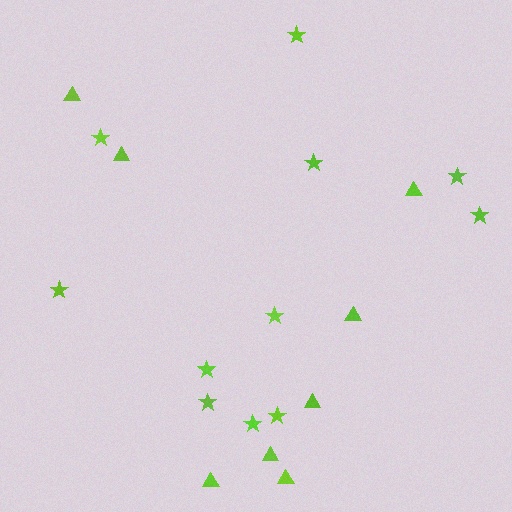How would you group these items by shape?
There are 2 groups: one group of stars (11) and one group of triangles (8).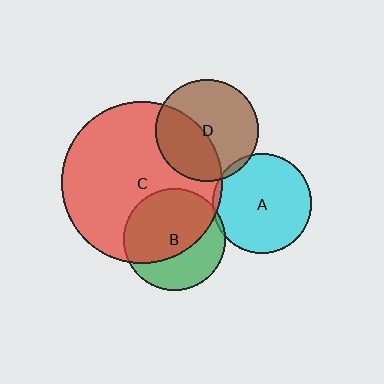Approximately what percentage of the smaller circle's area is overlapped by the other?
Approximately 5%.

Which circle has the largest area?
Circle C (red).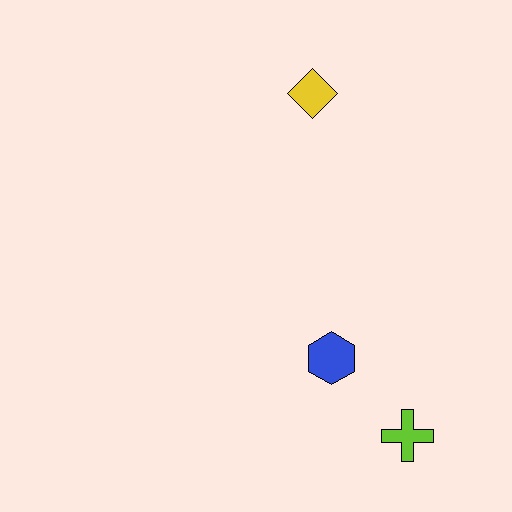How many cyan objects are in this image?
There are no cyan objects.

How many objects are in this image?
There are 3 objects.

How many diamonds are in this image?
There is 1 diamond.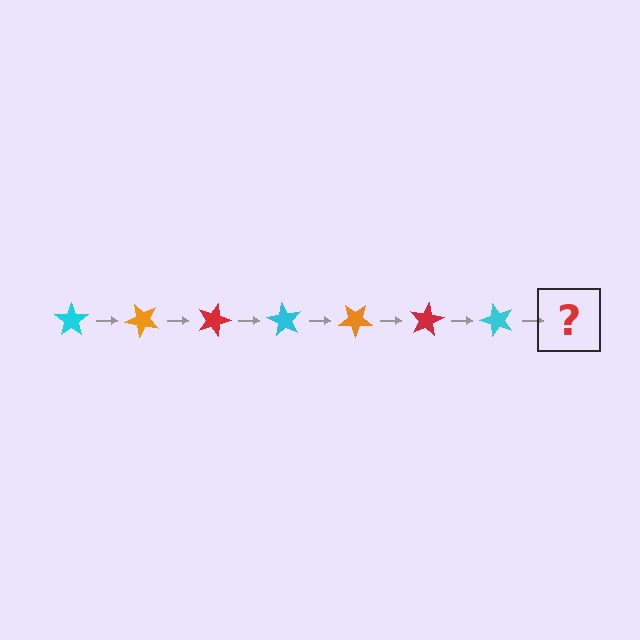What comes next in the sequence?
The next element should be an orange star, rotated 315 degrees from the start.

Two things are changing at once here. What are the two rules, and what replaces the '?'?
The two rules are that it rotates 45 degrees each step and the color cycles through cyan, orange, and red. The '?' should be an orange star, rotated 315 degrees from the start.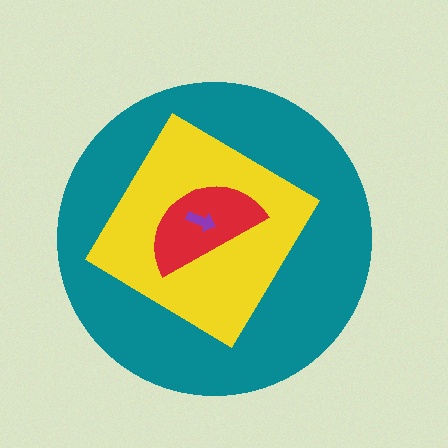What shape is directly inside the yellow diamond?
The red semicircle.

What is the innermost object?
The purple arrow.